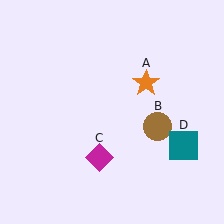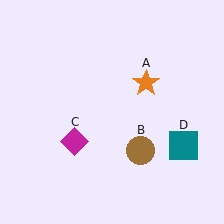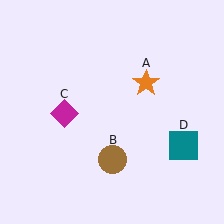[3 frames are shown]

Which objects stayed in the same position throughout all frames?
Orange star (object A) and teal square (object D) remained stationary.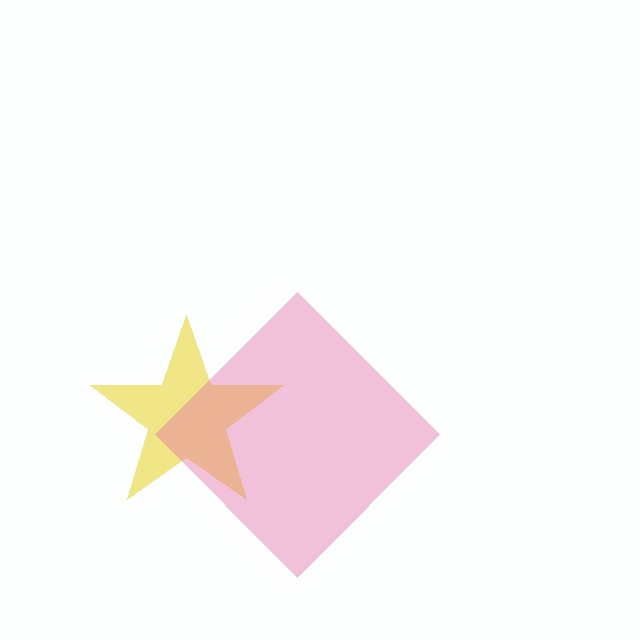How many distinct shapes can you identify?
There are 2 distinct shapes: a yellow star, a pink diamond.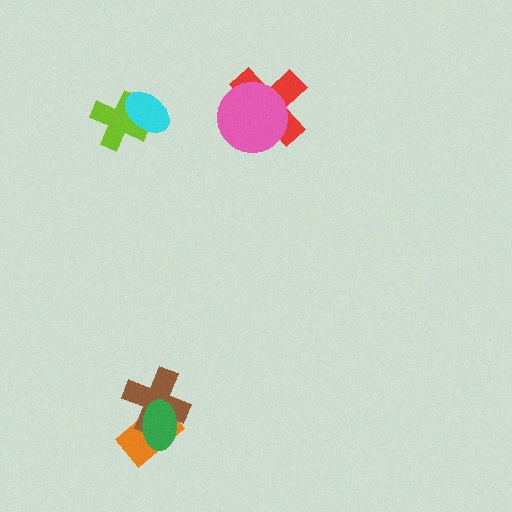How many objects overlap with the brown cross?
2 objects overlap with the brown cross.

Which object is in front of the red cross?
The pink circle is in front of the red cross.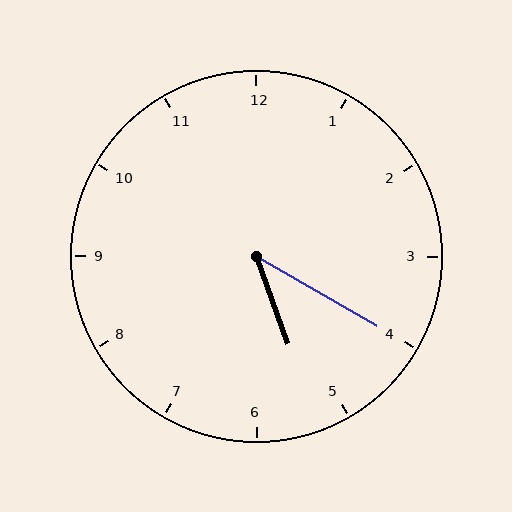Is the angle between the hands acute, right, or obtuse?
It is acute.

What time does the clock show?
5:20.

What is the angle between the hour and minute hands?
Approximately 40 degrees.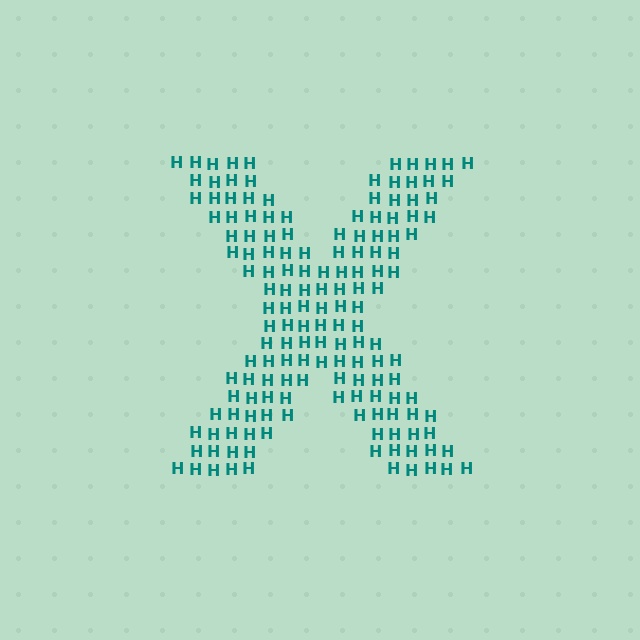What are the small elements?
The small elements are letter H's.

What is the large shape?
The large shape is the letter X.